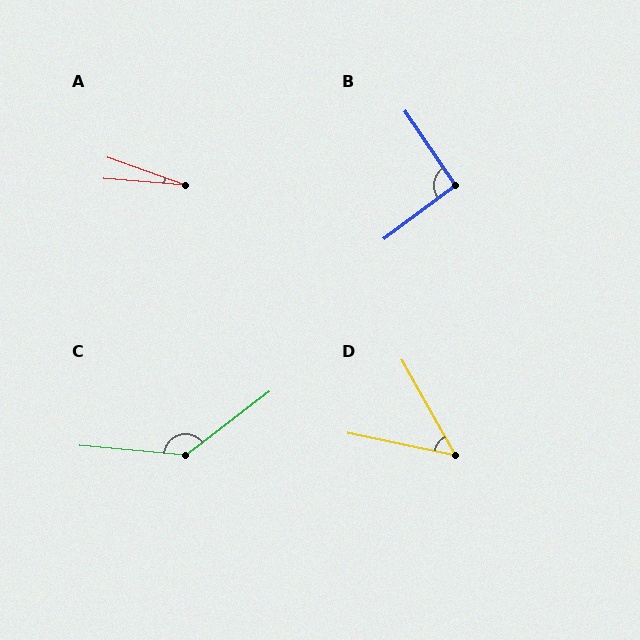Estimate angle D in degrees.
Approximately 49 degrees.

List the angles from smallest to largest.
A (15°), D (49°), B (92°), C (137°).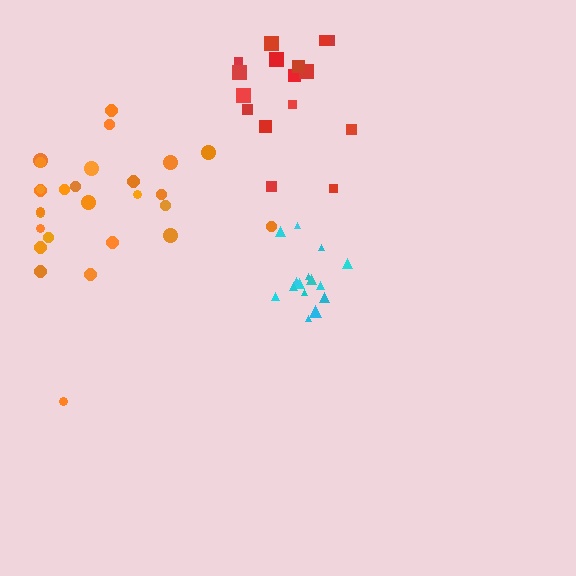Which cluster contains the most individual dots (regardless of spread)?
Orange (27).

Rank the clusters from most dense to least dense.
cyan, red, orange.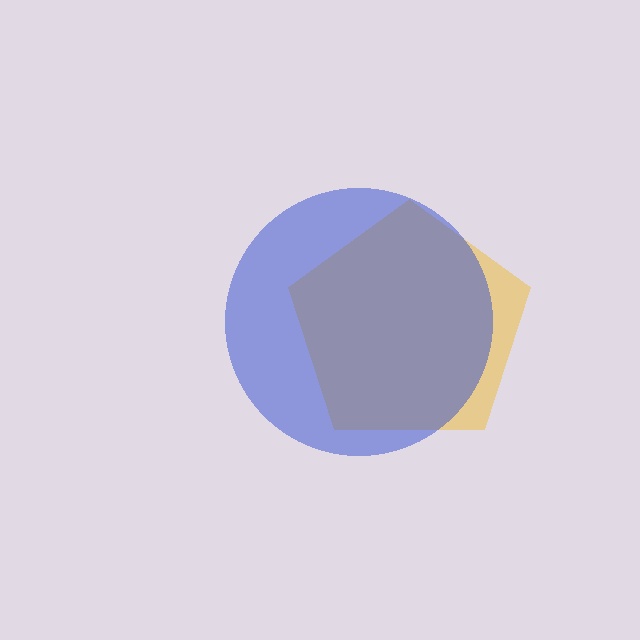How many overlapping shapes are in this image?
There are 2 overlapping shapes in the image.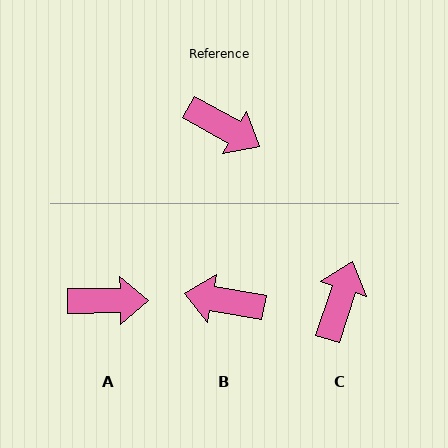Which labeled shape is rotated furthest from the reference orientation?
B, about 161 degrees away.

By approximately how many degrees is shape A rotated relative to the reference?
Approximately 30 degrees counter-clockwise.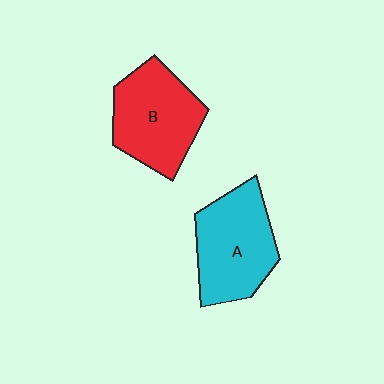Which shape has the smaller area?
Shape B (red).